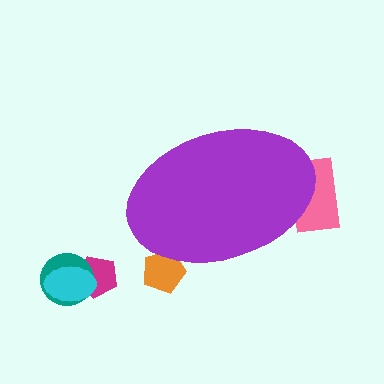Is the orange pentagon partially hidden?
Yes, the orange pentagon is partially hidden behind the purple ellipse.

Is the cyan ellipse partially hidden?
No, the cyan ellipse is fully visible.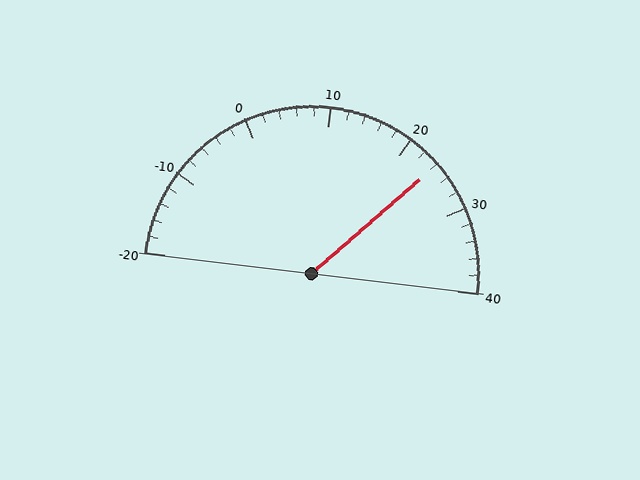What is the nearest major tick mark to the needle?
The nearest major tick mark is 20.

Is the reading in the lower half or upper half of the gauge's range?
The reading is in the upper half of the range (-20 to 40).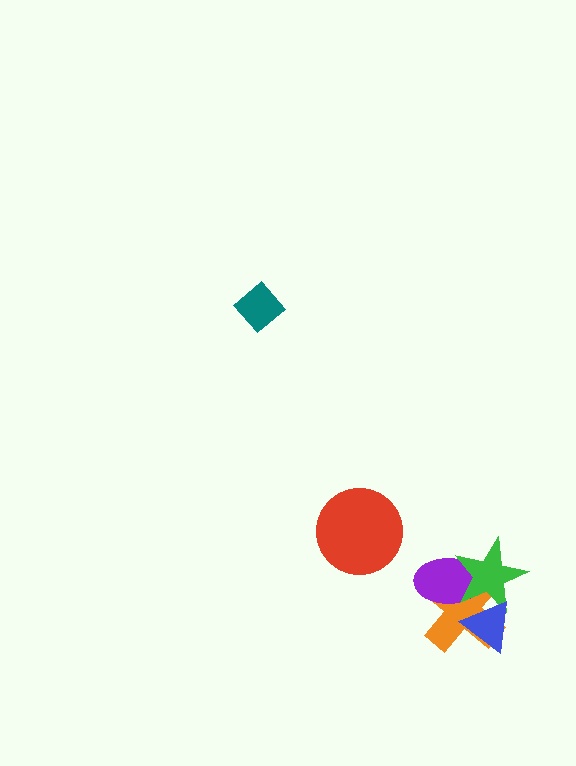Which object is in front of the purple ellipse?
The green star is in front of the purple ellipse.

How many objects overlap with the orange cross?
3 objects overlap with the orange cross.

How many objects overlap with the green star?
3 objects overlap with the green star.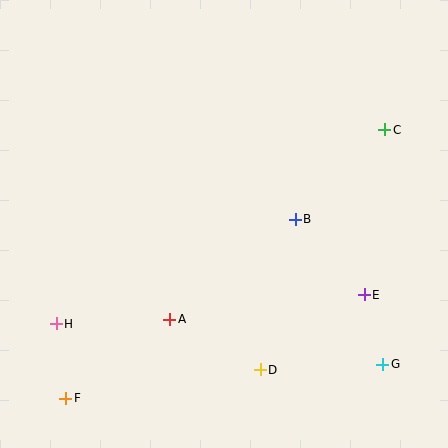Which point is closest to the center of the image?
Point B at (295, 219) is closest to the center.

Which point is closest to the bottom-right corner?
Point G is closest to the bottom-right corner.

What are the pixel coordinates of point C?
Point C is at (385, 130).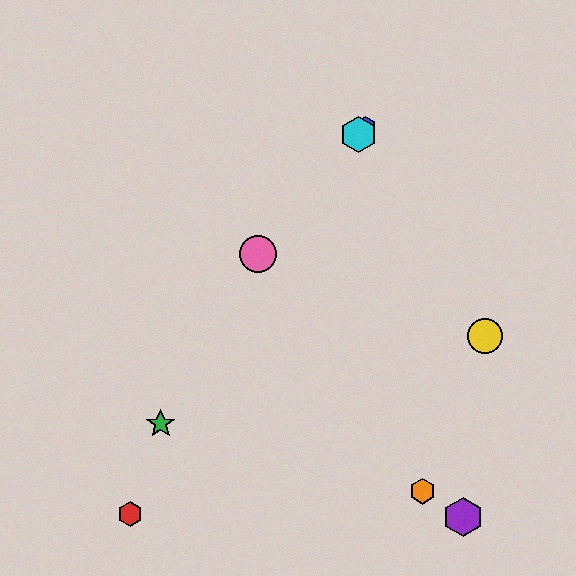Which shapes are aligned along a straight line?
The blue hexagon, the cyan hexagon, the pink circle are aligned along a straight line.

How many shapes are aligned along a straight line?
3 shapes (the blue hexagon, the cyan hexagon, the pink circle) are aligned along a straight line.